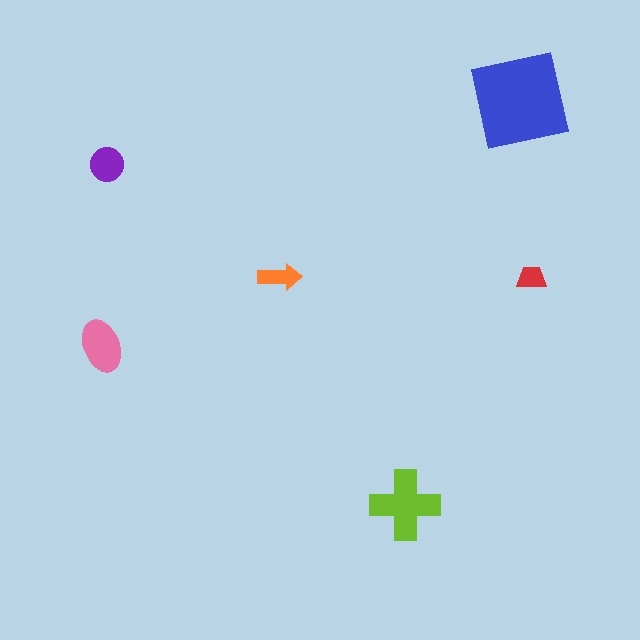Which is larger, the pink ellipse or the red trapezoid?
The pink ellipse.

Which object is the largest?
The blue square.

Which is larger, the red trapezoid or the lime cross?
The lime cross.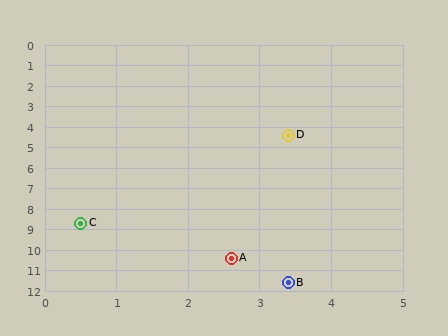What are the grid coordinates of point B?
Point B is at approximately (3.4, 11.6).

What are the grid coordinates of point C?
Point C is at approximately (0.5, 8.7).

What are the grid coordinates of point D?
Point D is at approximately (3.4, 4.4).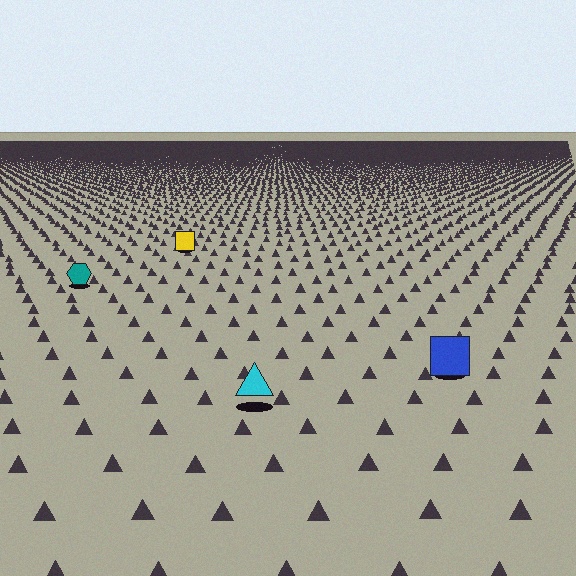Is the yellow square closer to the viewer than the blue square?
No. The blue square is closer — you can tell from the texture gradient: the ground texture is coarser near it.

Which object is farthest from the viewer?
The yellow square is farthest from the viewer. It appears smaller and the ground texture around it is denser.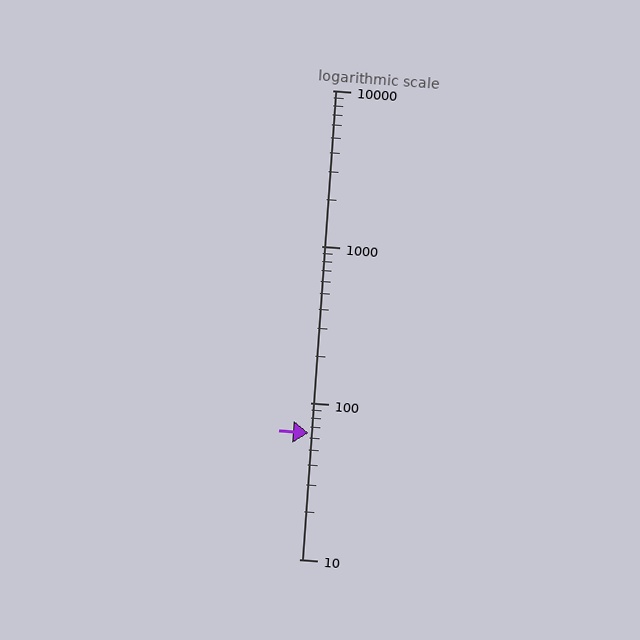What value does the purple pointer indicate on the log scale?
The pointer indicates approximately 64.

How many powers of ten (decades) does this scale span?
The scale spans 3 decades, from 10 to 10000.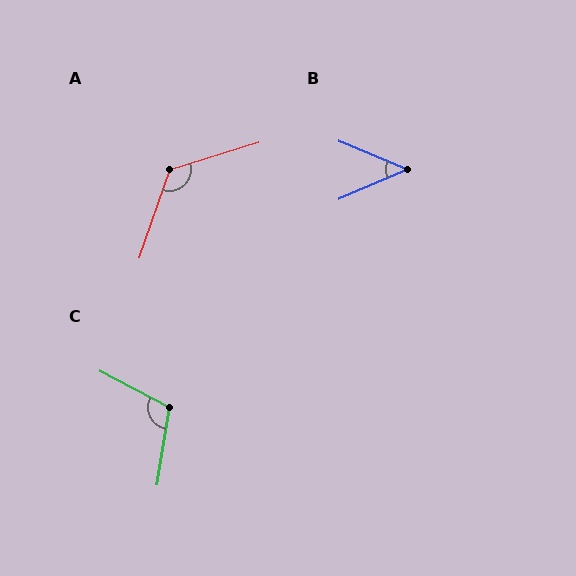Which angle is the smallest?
B, at approximately 46 degrees.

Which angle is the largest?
A, at approximately 126 degrees.